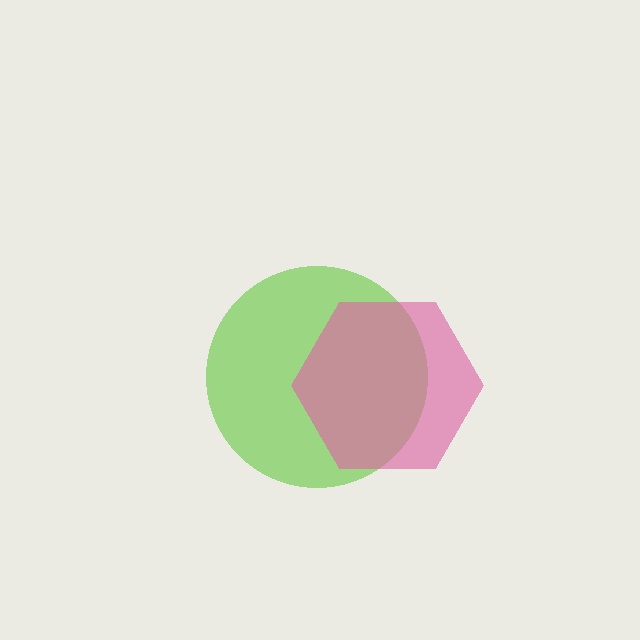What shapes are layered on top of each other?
The layered shapes are: a lime circle, a pink hexagon.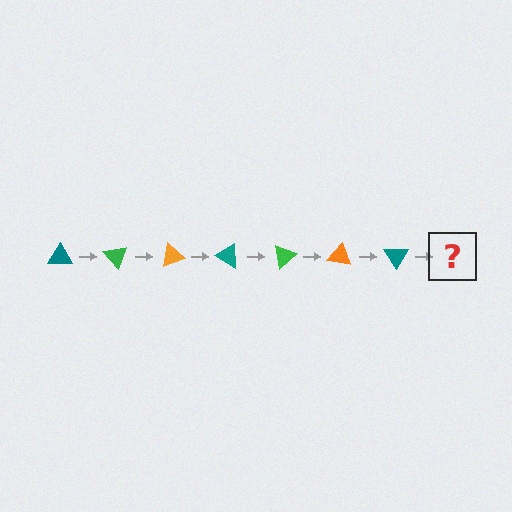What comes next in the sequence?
The next element should be a green triangle, rotated 350 degrees from the start.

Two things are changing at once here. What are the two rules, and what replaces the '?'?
The two rules are that it rotates 50 degrees each step and the color cycles through teal, green, and orange. The '?' should be a green triangle, rotated 350 degrees from the start.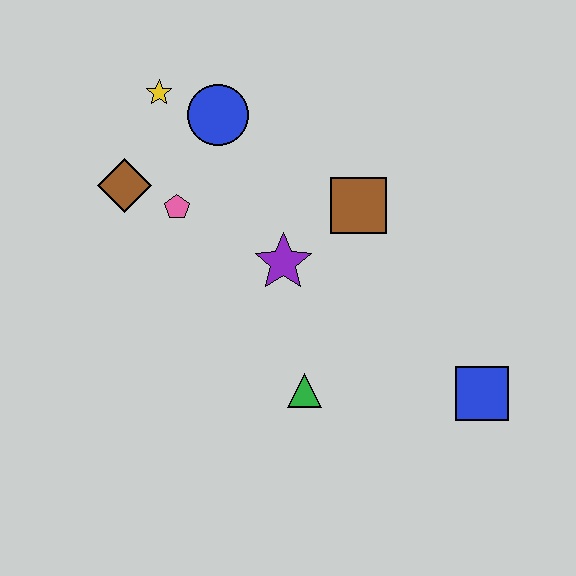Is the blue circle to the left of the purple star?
Yes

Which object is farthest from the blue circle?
The blue square is farthest from the blue circle.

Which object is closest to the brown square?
The purple star is closest to the brown square.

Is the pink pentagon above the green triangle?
Yes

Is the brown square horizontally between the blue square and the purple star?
Yes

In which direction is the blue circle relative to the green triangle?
The blue circle is above the green triangle.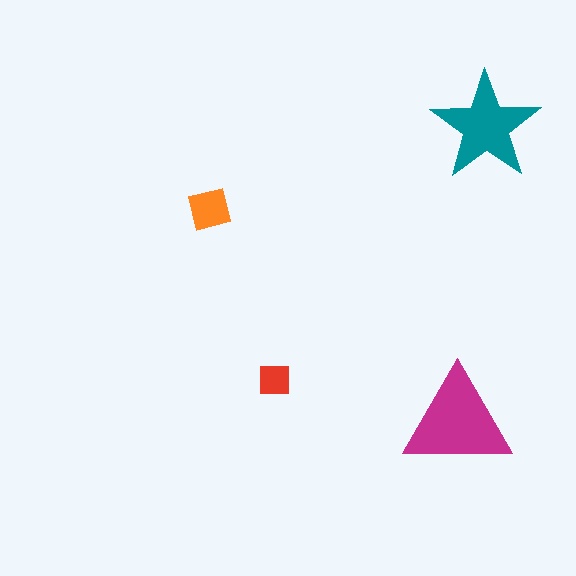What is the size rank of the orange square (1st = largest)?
3rd.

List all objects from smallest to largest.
The red square, the orange square, the teal star, the magenta triangle.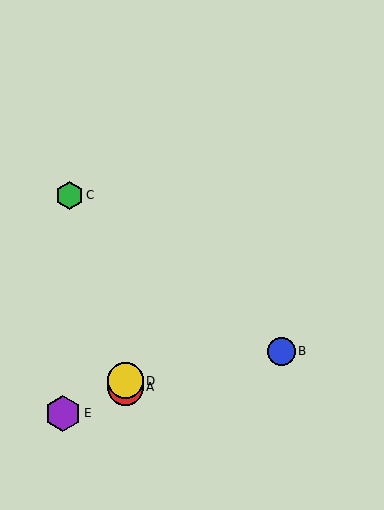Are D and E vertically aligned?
No, D is at x≈125 and E is at x≈63.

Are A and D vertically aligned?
Yes, both are at x≈125.